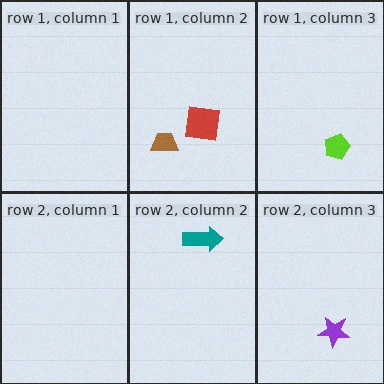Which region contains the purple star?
The row 2, column 3 region.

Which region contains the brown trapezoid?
The row 1, column 2 region.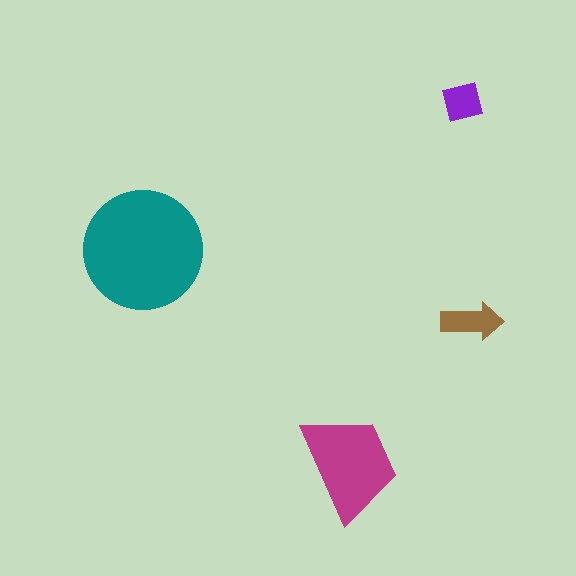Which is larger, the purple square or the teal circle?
The teal circle.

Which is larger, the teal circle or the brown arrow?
The teal circle.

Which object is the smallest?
The purple square.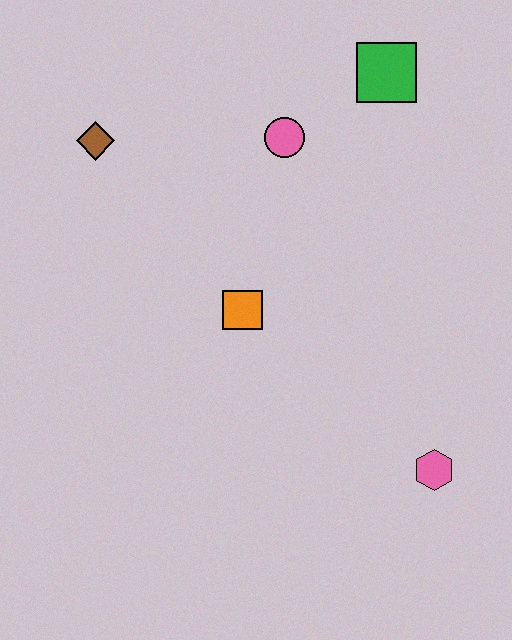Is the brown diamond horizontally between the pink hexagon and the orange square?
No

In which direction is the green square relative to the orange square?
The green square is above the orange square.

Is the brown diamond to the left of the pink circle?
Yes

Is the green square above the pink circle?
Yes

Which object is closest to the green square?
The pink circle is closest to the green square.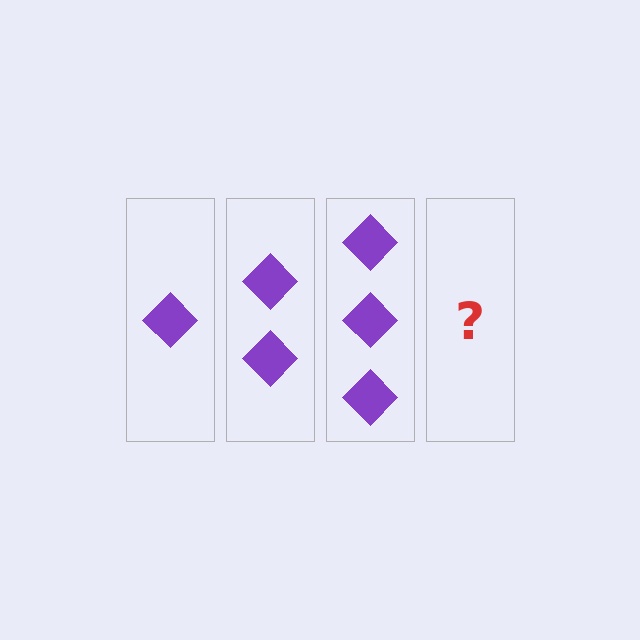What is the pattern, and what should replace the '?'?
The pattern is that each step adds one more diamond. The '?' should be 4 diamonds.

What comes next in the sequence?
The next element should be 4 diamonds.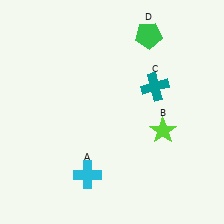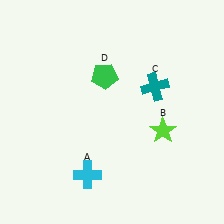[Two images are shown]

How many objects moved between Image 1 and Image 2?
1 object moved between the two images.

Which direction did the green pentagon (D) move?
The green pentagon (D) moved left.